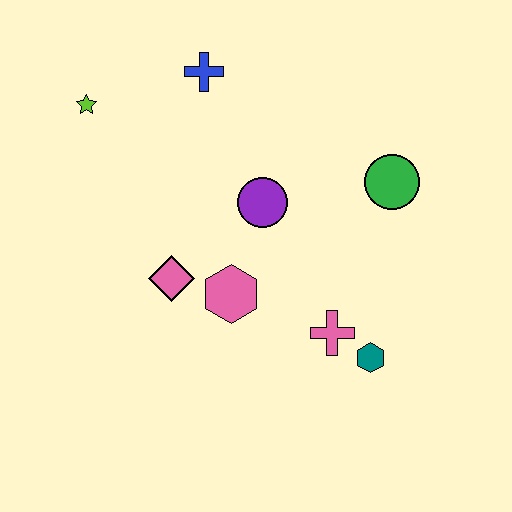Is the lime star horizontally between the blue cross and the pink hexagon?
No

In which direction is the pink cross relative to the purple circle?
The pink cross is below the purple circle.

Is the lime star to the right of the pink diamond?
No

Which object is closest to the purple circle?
The pink hexagon is closest to the purple circle.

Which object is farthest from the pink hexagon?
The lime star is farthest from the pink hexagon.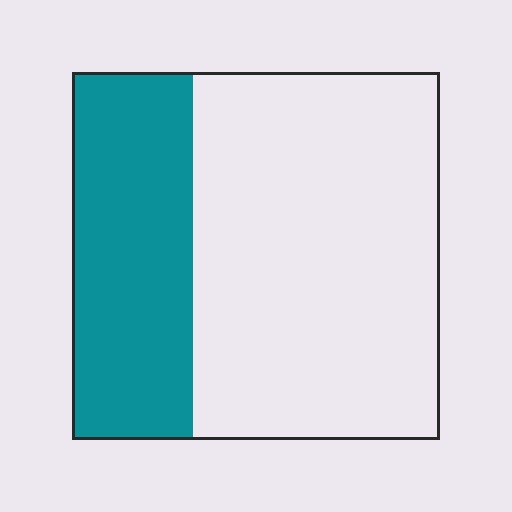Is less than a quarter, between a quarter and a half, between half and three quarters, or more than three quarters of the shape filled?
Between a quarter and a half.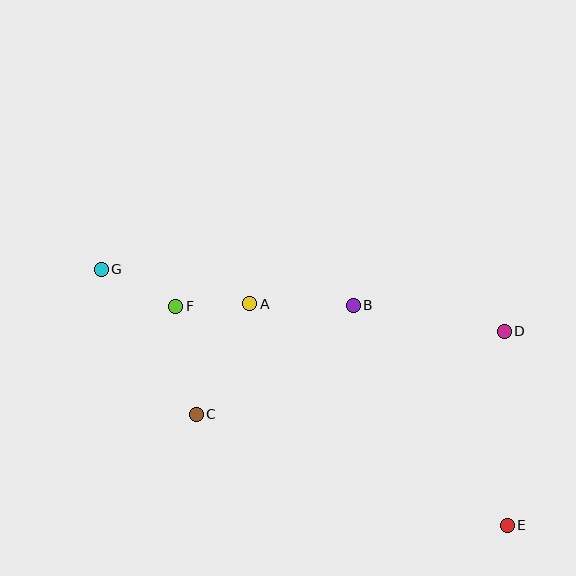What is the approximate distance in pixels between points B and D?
The distance between B and D is approximately 153 pixels.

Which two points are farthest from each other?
Points E and G are farthest from each other.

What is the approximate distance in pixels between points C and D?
The distance between C and D is approximately 319 pixels.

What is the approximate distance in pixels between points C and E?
The distance between C and E is approximately 330 pixels.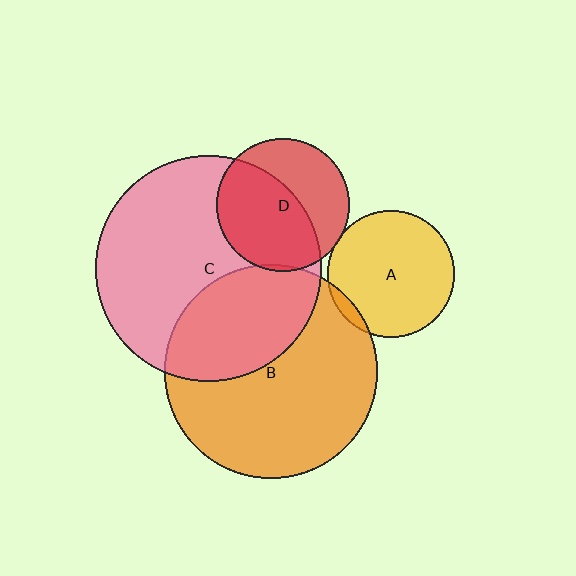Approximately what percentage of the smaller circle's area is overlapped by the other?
Approximately 35%.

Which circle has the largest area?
Circle C (pink).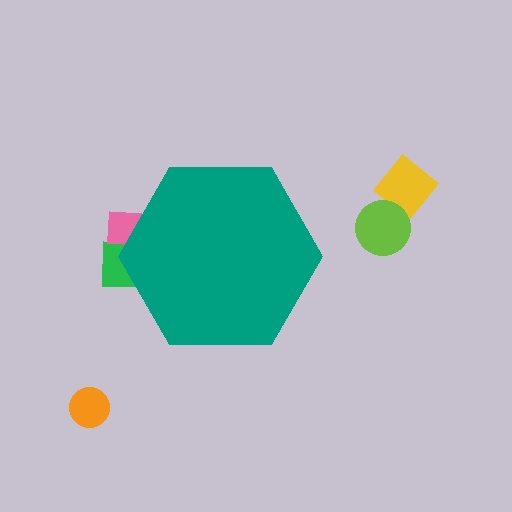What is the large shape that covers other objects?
A teal hexagon.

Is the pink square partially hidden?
Yes, the pink square is partially hidden behind the teal hexagon.